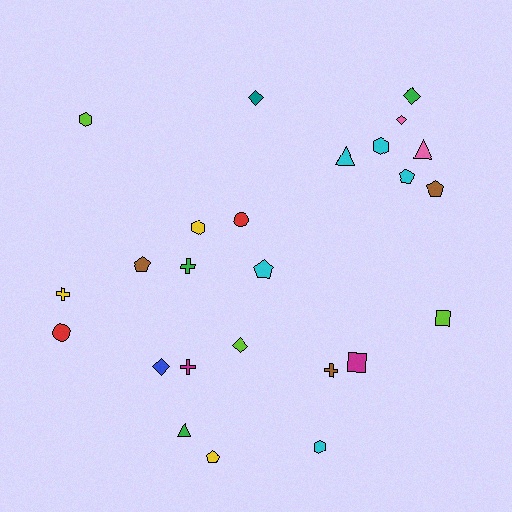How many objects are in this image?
There are 25 objects.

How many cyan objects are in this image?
There are 5 cyan objects.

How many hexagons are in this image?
There are 4 hexagons.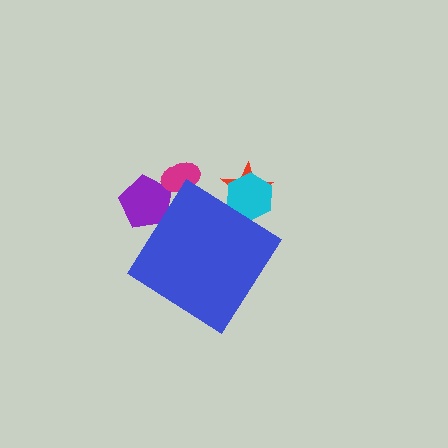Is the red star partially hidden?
Yes, the red star is partially hidden behind the blue diamond.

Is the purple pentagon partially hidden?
Yes, the purple pentagon is partially hidden behind the blue diamond.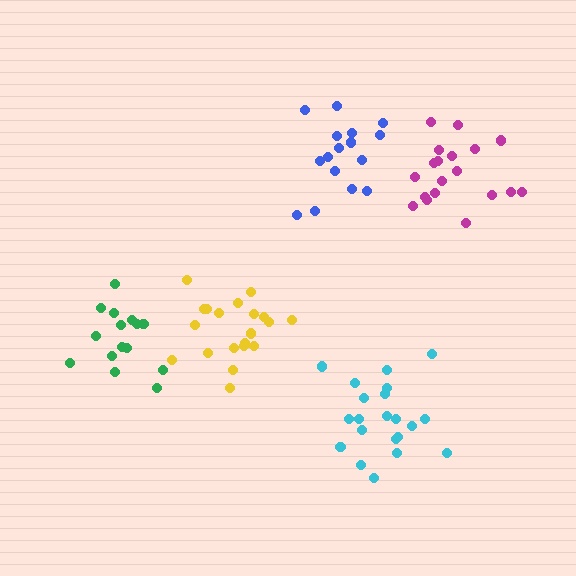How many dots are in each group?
Group 1: 17 dots, Group 2: 15 dots, Group 3: 21 dots, Group 4: 19 dots, Group 5: 20 dots (92 total).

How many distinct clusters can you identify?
There are 5 distinct clusters.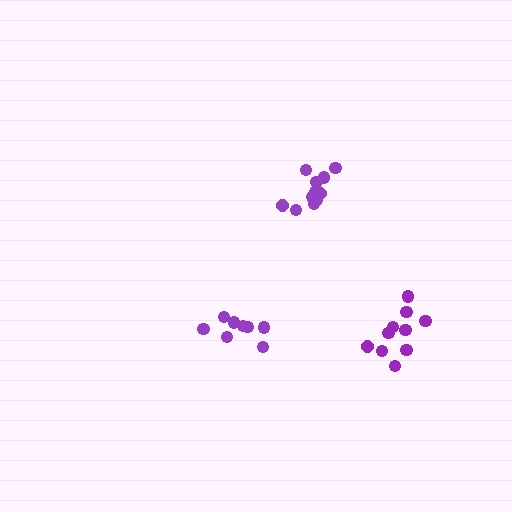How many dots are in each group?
Group 1: 11 dots, Group 2: 8 dots, Group 3: 10 dots (29 total).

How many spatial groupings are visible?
There are 3 spatial groupings.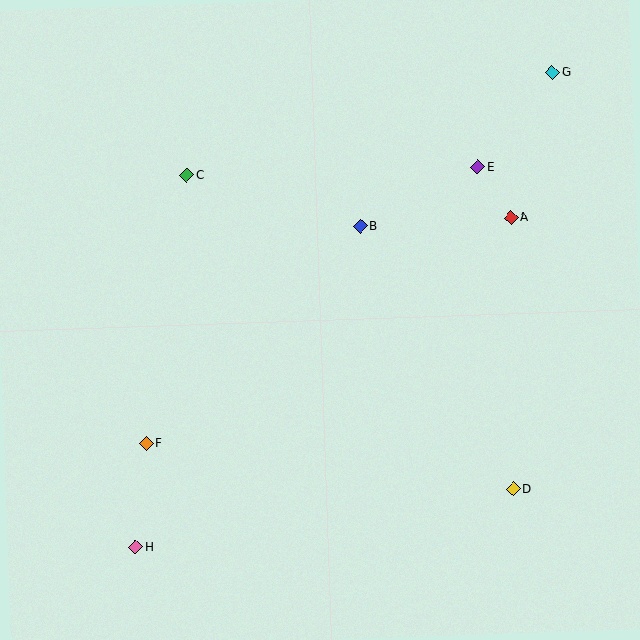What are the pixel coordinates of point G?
Point G is at (553, 72).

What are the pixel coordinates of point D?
Point D is at (513, 489).